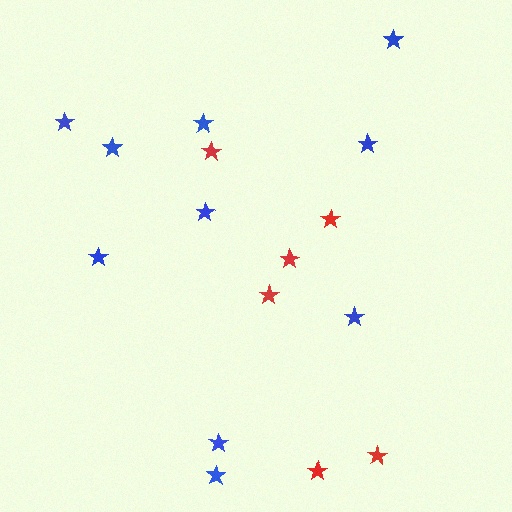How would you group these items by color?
There are 2 groups: one group of red stars (6) and one group of blue stars (10).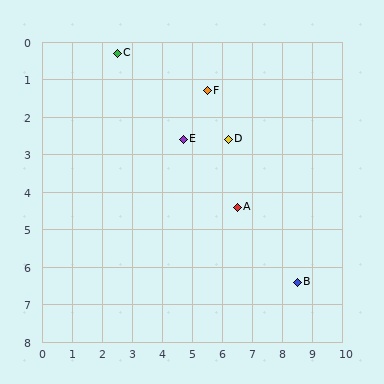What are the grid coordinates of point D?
Point D is at approximately (6.2, 2.6).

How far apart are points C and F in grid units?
Points C and F are about 3.2 grid units apart.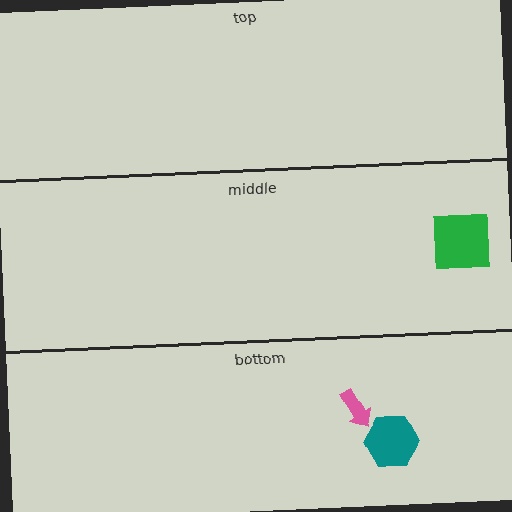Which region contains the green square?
The middle region.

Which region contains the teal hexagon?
The bottom region.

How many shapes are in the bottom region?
2.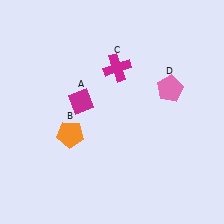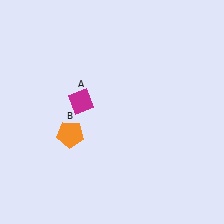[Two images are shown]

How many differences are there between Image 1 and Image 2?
There are 2 differences between the two images.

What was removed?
The magenta cross (C), the pink pentagon (D) were removed in Image 2.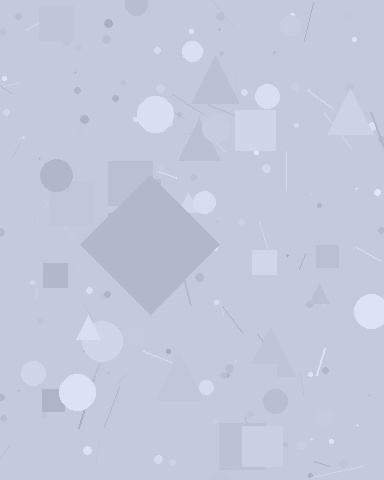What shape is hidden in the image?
A diamond is hidden in the image.